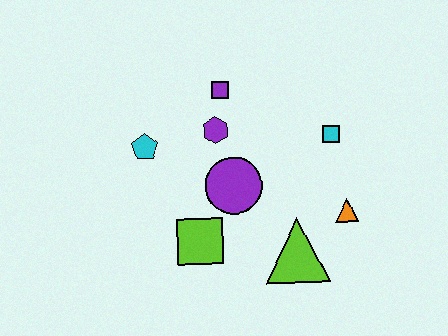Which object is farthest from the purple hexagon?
The orange triangle is farthest from the purple hexagon.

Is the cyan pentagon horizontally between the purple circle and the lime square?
No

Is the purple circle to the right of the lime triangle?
No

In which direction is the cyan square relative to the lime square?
The cyan square is to the right of the lime square.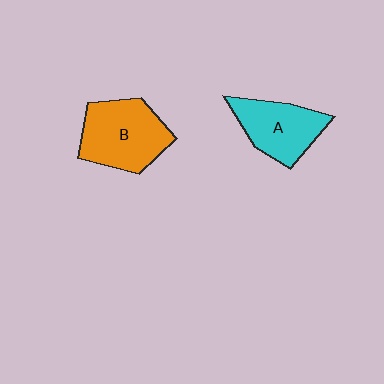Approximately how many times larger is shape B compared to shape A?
Approximately 1.2 times.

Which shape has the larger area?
Shape B (orange).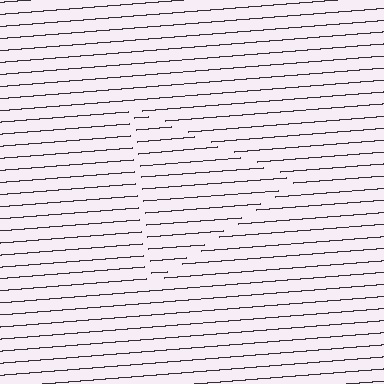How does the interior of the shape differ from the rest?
The interior of the shape contains the same grating, shifted by half a period — the contour is defined by the phase discontinuity where line-ends from the inner and outer gratings abut.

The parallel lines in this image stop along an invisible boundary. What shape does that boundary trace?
An illusory triangle. The interior of the shape contains the same grating, shifted by half a period — the contour is defined by the phase discontinuity where line-ends from the inner and outer gratings abut.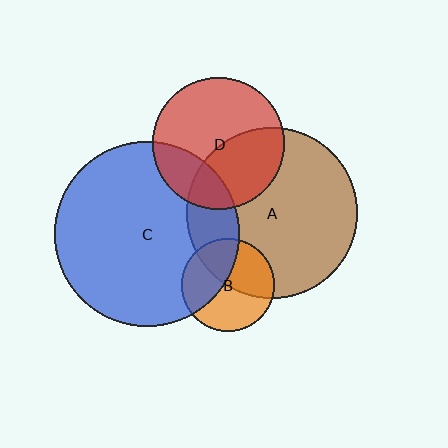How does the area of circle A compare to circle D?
Approximately 1.7 times.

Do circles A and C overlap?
Yes.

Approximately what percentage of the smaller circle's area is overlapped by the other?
Approximately 20%.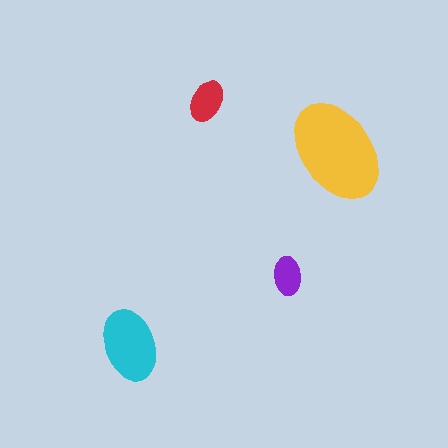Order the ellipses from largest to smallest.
the yellow one, the cyan one, the red one, the purple one.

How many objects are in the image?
There are 4 objects in the image.